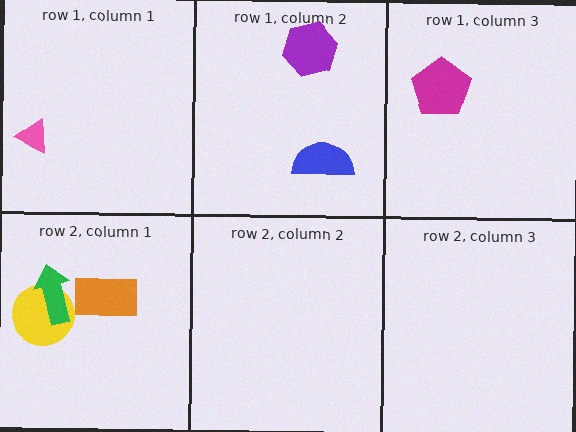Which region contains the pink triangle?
The row 1, column 1 region.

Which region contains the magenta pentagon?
The row 1, column 3 region.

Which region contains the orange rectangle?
The row 2, column 1 region.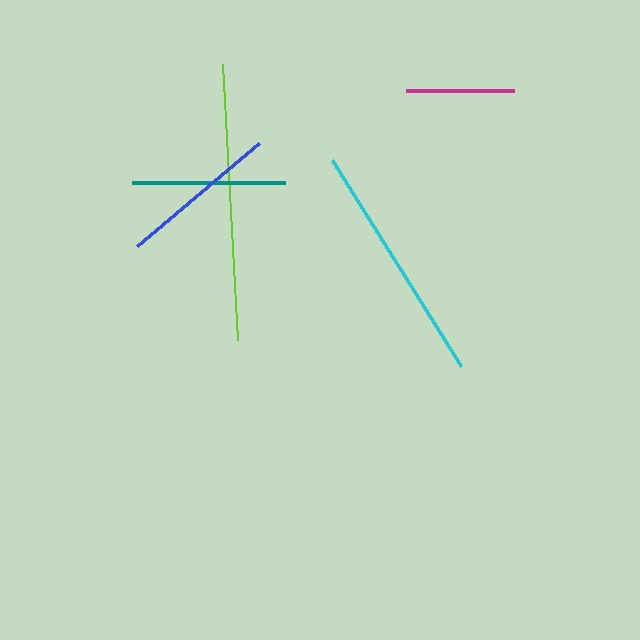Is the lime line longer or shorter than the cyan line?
The lime line is longer than the cyan line.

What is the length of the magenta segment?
The magenta segment is approximately 108 pixels long.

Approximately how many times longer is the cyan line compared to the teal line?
The cyan line is approximately 1.6 times the length of the teal line.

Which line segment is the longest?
The lime line is the longest at approximately 276 pixels.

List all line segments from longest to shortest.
From longest to shortest: lime, cyan, blue, teal, magenta.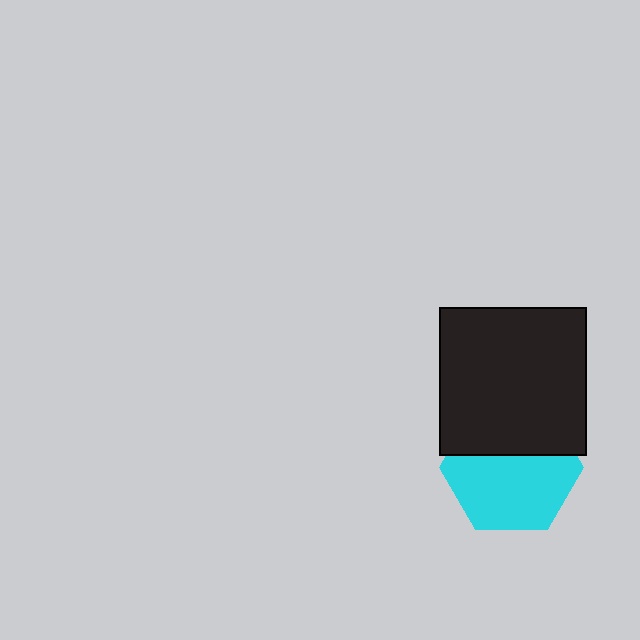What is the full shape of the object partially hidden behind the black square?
The partially hidden object is a cyan hexagon.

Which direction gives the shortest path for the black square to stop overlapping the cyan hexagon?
Moving up gives the shortest separation.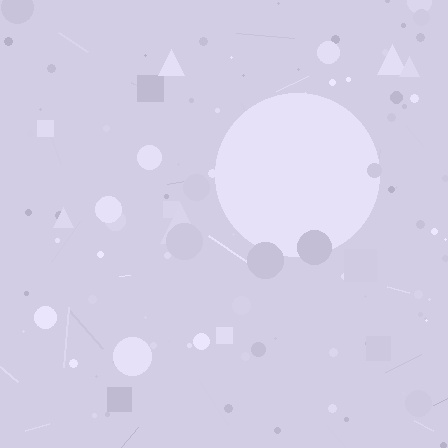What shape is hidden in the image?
A circle is hidden in the image.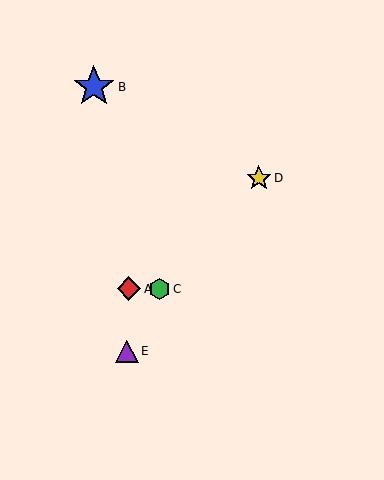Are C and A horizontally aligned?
Yes, both are at y≈289.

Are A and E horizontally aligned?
No, A is at y≈289 and E is at y≈351.